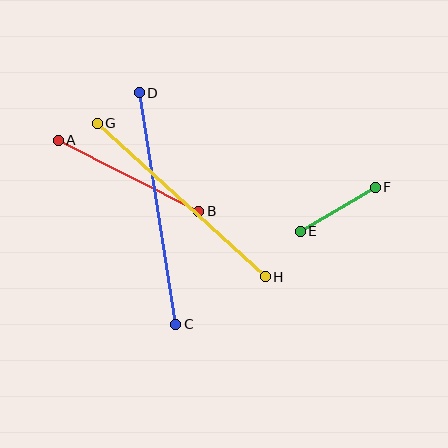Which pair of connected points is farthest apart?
Points C and D are farthest apart.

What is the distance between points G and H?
The distance is approximately 228 pixels.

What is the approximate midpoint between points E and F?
The midpoint is at approximately (338, 209) pixels.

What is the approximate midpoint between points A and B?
The midpoint is at approximately (129, 176) pixels.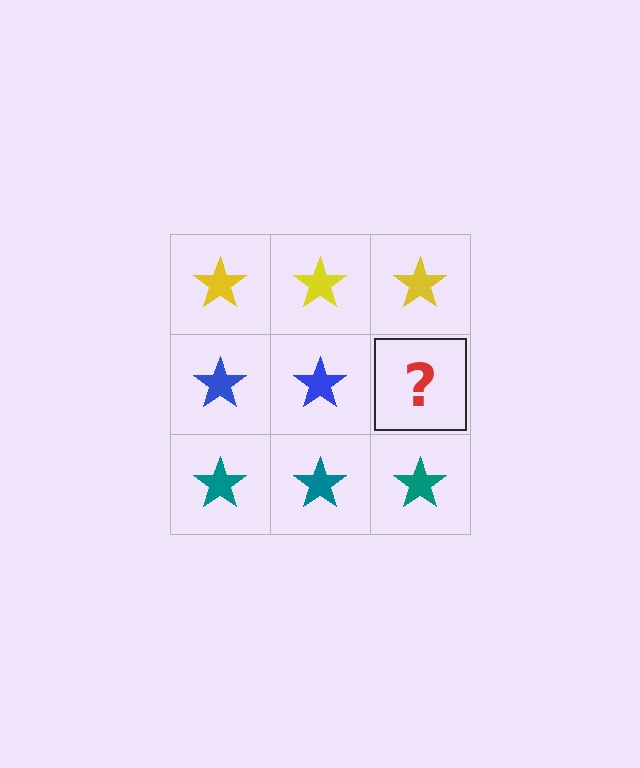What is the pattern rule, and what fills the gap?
The rule is that each row has a consistent color. The gap should be filled with a blue star.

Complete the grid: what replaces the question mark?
The question mark should be replaced with a blue star.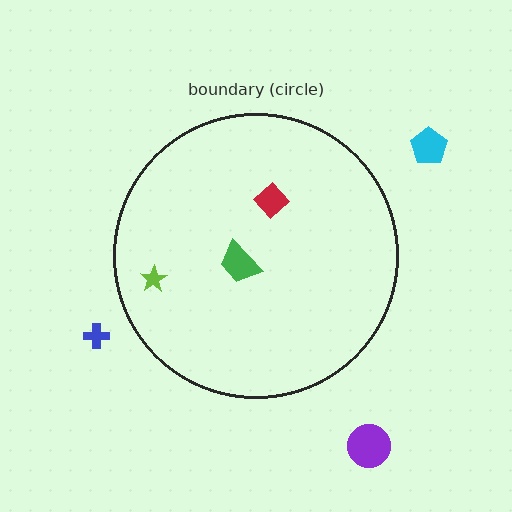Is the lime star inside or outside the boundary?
Inside.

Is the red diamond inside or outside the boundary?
Inside.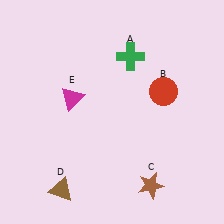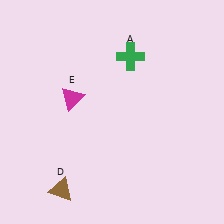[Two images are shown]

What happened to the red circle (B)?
The red circle (B) was removed in Image 2. It was in the top-right area of Image 1.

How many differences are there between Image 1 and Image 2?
There are 2 differences between the two images.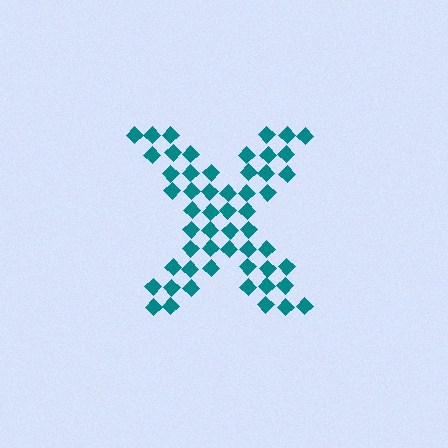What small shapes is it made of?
It is made of small diamonds.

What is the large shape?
The large shape is the letter X.